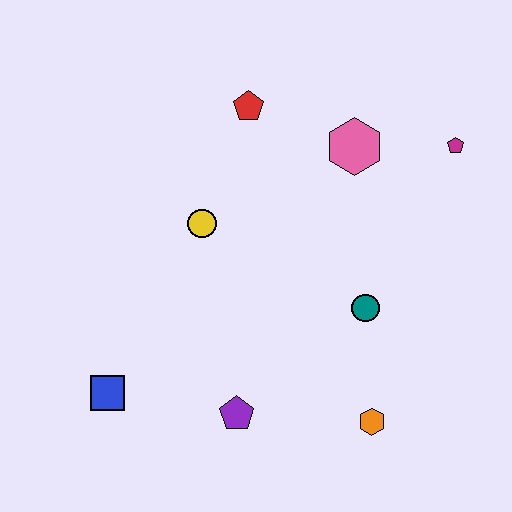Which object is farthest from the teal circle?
The blue square is farthest from the teal circle.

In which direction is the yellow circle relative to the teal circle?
The yellow circle is to the left of the teal circle.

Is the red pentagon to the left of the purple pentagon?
No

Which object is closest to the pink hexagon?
The magenta pentagon is closest to the pink hexagon.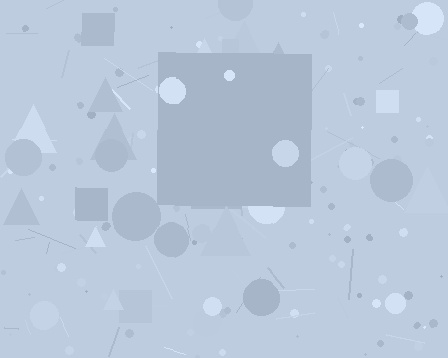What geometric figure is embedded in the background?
A square is embedded in the background.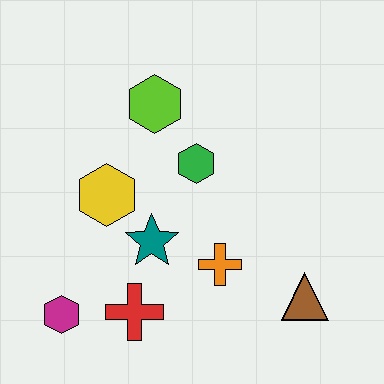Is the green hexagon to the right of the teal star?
Yes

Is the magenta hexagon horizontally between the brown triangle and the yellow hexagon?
No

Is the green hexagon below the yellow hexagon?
No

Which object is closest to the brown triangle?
The orange cross is closest to the brown triangle.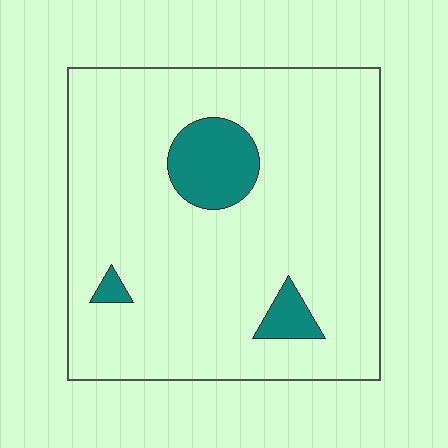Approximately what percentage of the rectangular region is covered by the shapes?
Approximately 10%.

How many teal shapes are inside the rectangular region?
3.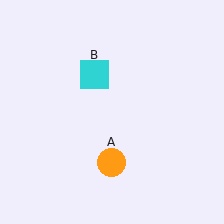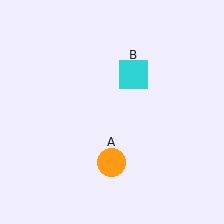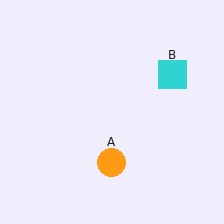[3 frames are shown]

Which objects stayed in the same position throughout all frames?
Orange circle (object A) remained stationary.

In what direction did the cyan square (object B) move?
The cyan square (object B) moved right.